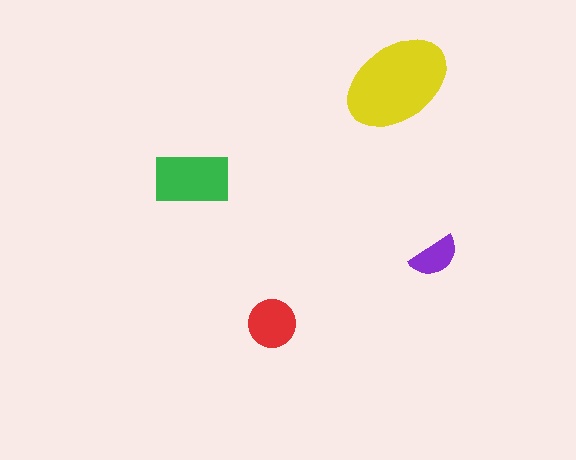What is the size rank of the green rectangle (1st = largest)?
2nd.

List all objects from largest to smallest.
The yellow ellipse, the green rectangle, the red circle, the purple semicircle.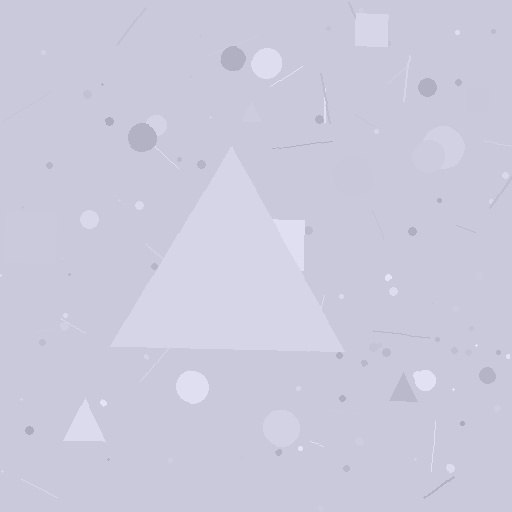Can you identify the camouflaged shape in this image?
The camouflaged shape is a triangle.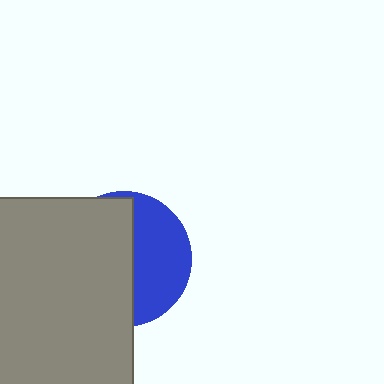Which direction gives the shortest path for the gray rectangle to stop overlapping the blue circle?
Moving left gives the shortest separation.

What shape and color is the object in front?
The object in front is a gray rectangle.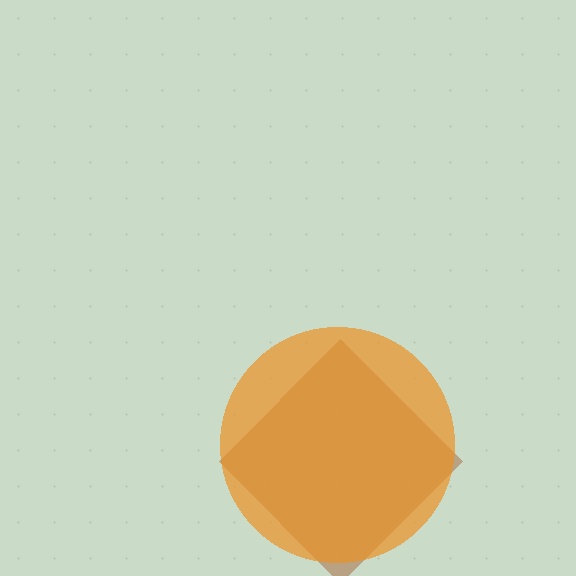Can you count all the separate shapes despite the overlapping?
Yes, there are 2 separate shapes.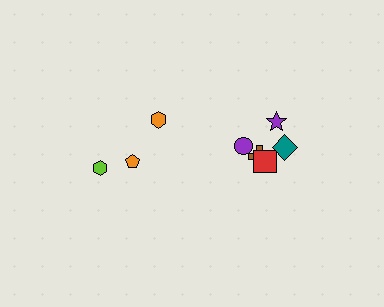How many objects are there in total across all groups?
There are 8 objects.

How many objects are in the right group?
There are 5 objects.